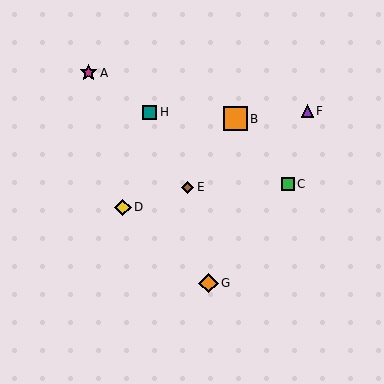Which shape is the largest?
The orange square (labeled B) is the largest.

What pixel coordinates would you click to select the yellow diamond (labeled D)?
Click at (123, 207) to select the yellow diamond D.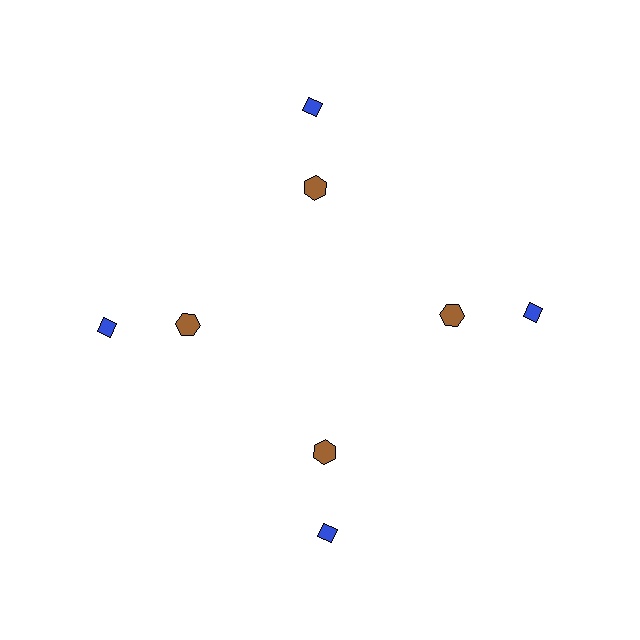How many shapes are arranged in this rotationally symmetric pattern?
There are 8 shapes, arranged in 4 groups of 2.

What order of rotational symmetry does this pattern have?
This pattern has 4-fold rotational symmetry.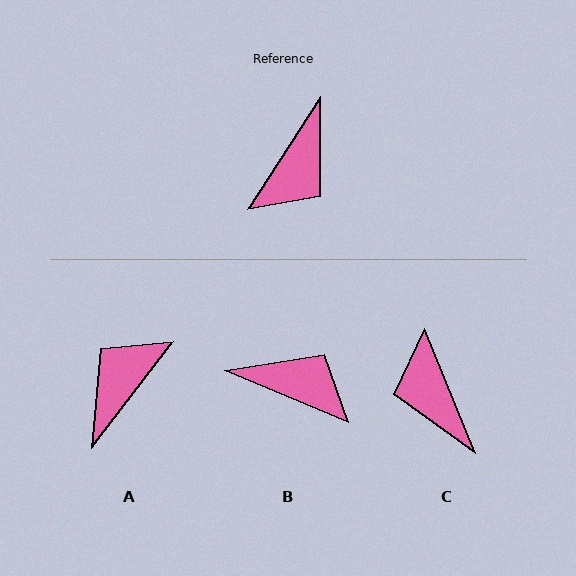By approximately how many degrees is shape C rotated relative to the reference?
Approximately 125 degrees clockwise.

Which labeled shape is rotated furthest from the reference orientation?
A, about 176 degrees away.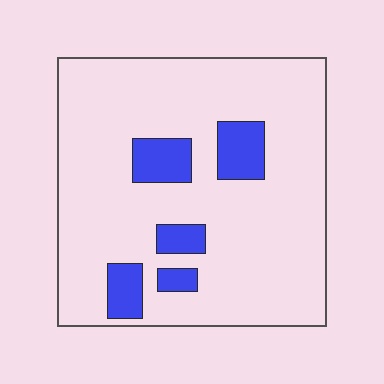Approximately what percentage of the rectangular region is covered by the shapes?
Approximately 15%.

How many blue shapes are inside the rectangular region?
5.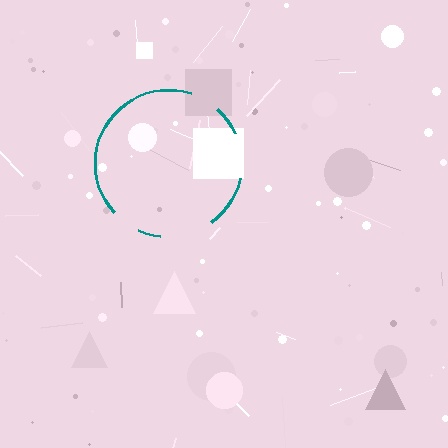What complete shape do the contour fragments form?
The contour fragments form a circle.